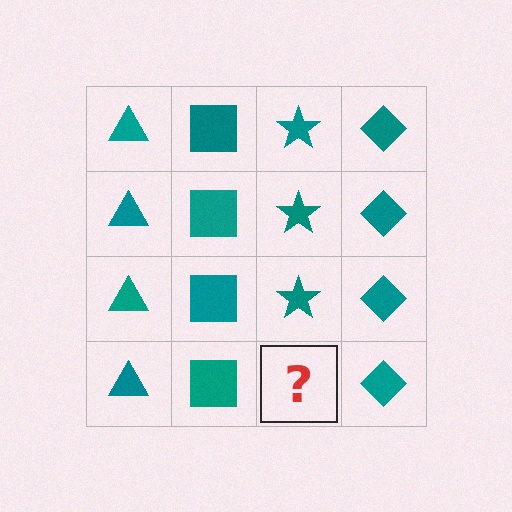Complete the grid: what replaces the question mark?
The question mark should be replaced with a teal star.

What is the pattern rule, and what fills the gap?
The rule is that each column has a consistent shape. The gap should be filled with a teal star.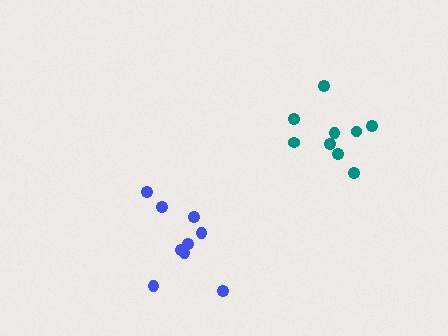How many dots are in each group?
Group 1: 9 dots, Group 2: 9 dots (18 total).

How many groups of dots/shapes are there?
There are 2 groups.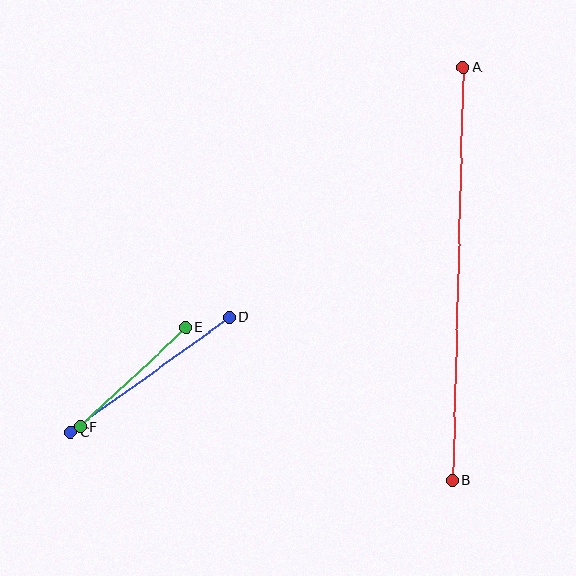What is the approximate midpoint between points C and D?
The midpoint is at approximately (150, 375) pixels.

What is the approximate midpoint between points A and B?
The midpoint is at approximately (458, 274) pixels.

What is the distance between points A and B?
The distance is approximately 413 pixels.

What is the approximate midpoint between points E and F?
The midpoint is at approximately (133, 377) pixels.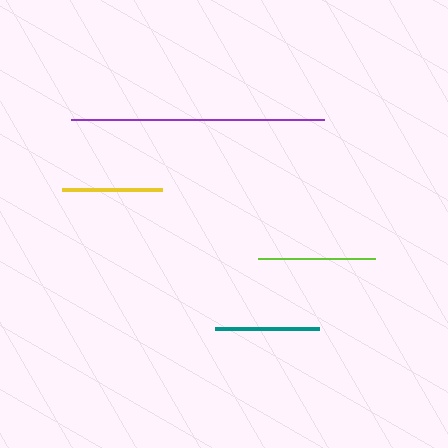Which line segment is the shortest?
The yellow line is the shortest at approximately 100 pixels.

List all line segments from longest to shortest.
From longest to shortest: purple, lime, teal, yellow.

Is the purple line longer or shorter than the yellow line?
The purple line is longer than the yellow line.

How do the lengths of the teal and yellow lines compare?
The teal and yellow lines are approximately the same length.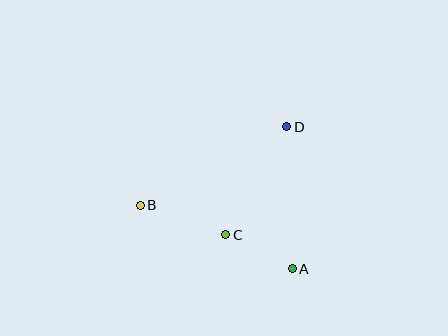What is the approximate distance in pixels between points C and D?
The distance between C and D is approximately 124 pixels.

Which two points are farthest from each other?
Points B and D are farthest from each other.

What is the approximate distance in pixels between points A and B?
The distance between A and B is approximately 165 pixels.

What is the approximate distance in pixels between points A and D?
The distance between A and D is approximately 142 pixels.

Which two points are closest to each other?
Points A and C are closest to each other.